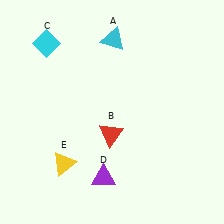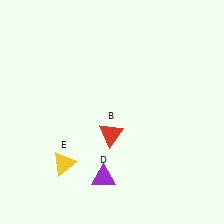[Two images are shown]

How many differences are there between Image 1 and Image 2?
There are 2 differences between the two images.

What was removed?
The cyan diamond (C), the cyan triangle (A) were removed in Image 2.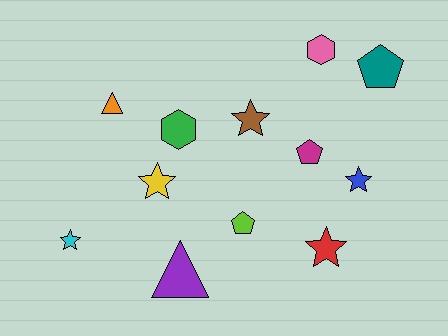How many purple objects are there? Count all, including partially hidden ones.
There is 1 purple object.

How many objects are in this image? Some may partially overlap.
There are 12 objects.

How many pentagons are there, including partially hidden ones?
There are 3 pentagons.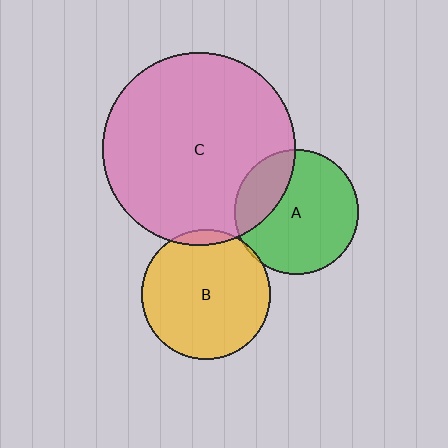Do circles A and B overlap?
Yes.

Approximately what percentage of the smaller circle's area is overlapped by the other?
Approximately 5%.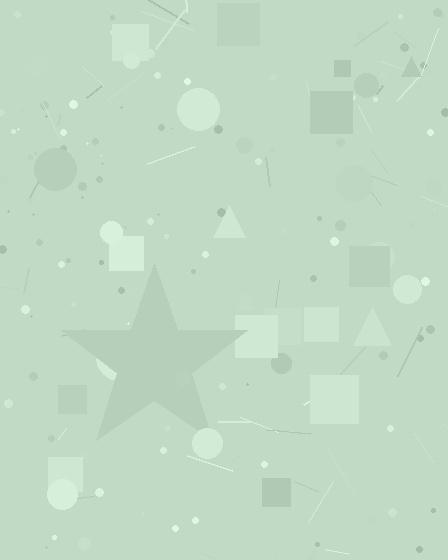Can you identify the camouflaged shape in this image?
The camouflaged shape is a star.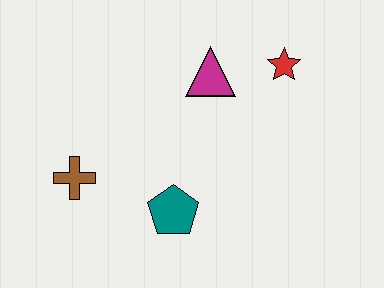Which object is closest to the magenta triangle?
The red star is closest to the magenta triangle.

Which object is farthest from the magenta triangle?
The brown cross is farthest from the magenta triangle.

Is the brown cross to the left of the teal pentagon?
Yes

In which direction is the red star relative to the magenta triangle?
The red star is to the right of the magenta triangle.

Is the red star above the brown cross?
Yes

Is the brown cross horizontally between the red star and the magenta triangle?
No